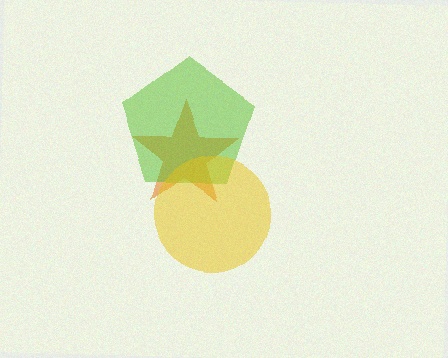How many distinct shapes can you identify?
There are 3 distinct shapes: an orange star, a lime pentagon, a yellow circle.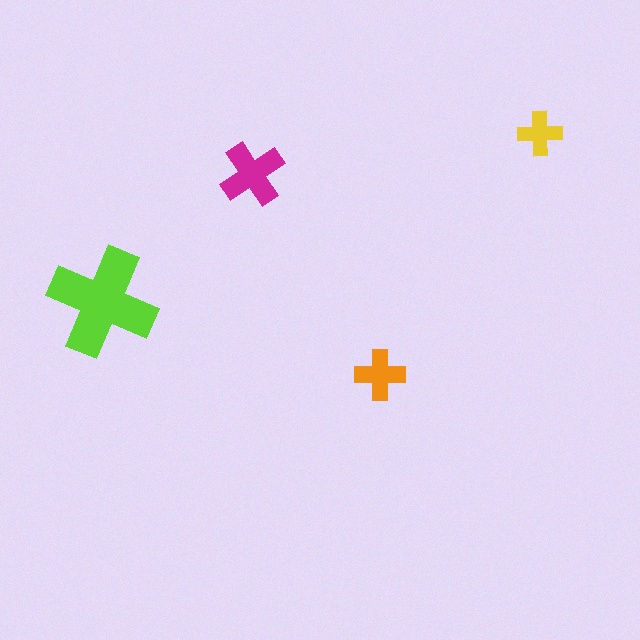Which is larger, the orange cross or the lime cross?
The lime one.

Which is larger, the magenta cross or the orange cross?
The magenta one.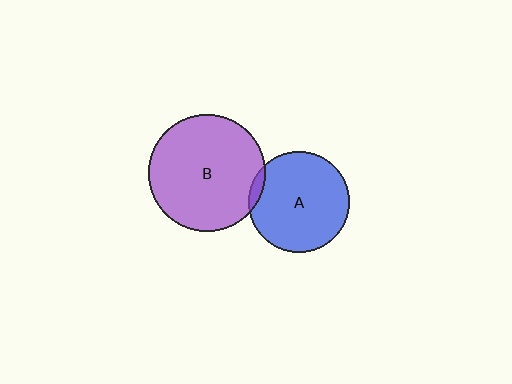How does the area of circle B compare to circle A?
Approximately 1.3 times.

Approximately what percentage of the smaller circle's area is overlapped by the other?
Approximately 5%.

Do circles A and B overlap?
Yes.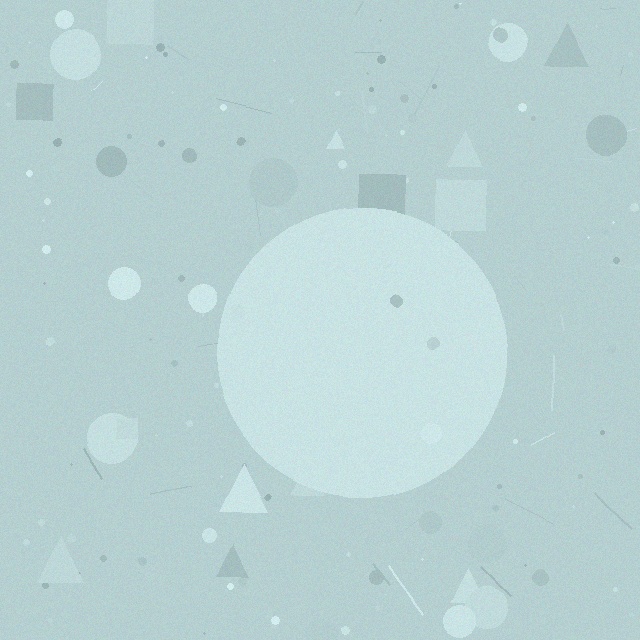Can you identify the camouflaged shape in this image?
The camouflaged shape is a circle.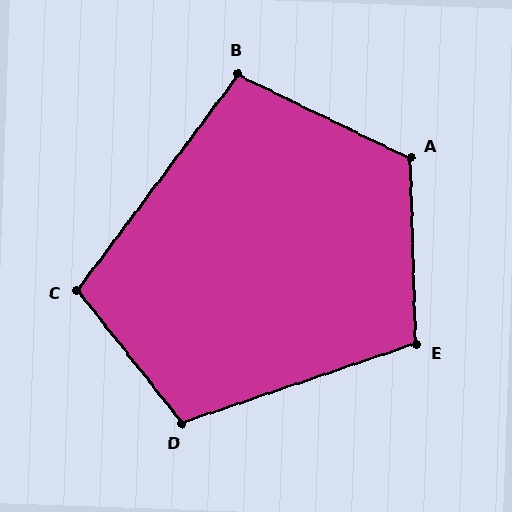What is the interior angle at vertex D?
Approximately 110 degrees (obtuse).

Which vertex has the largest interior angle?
A, at approximately 118 degrees.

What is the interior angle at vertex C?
Approximately 105 degrees (obtuse).